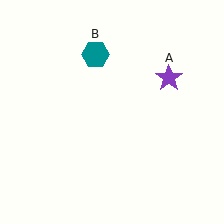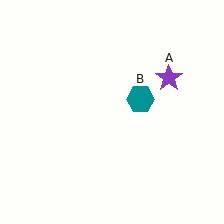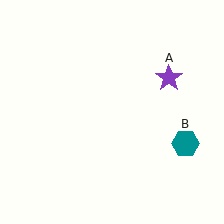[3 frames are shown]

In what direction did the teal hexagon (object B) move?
The teal hexagon (object B) moved down and to the right.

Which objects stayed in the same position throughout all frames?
Purple star (object A) remained stationary.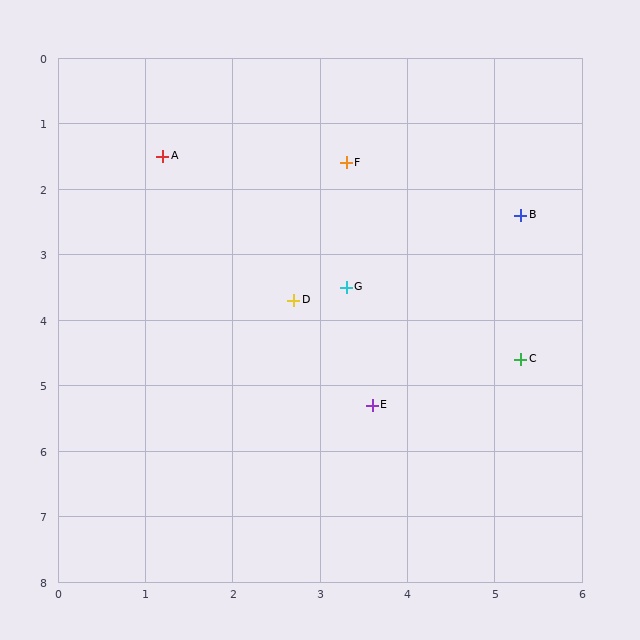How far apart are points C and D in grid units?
Points C and D are about 2.8 grid units apart.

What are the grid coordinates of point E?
Point E is at approximately (3.6, 5.3).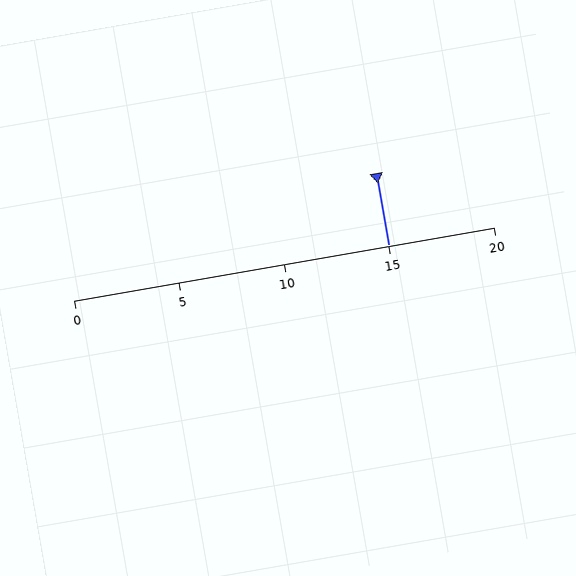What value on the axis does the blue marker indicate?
The marker indicates approximately 15.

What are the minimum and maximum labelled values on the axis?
The axis runs from 0 to 20.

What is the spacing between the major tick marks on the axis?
The major ticks are spaced 5 apart.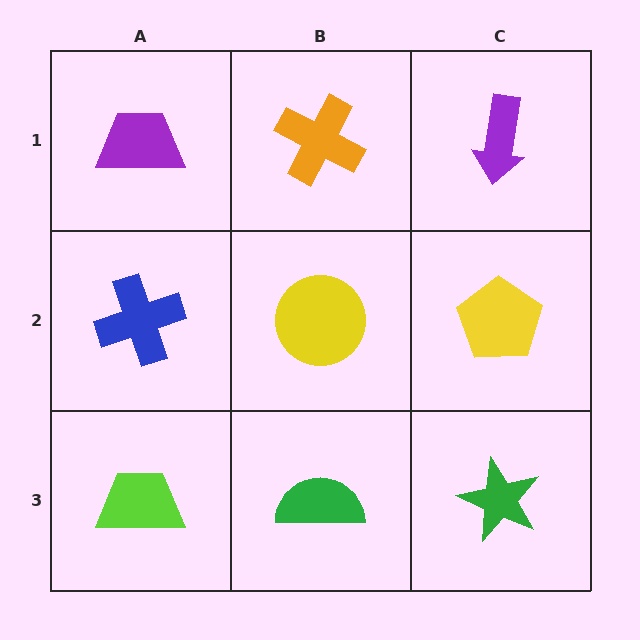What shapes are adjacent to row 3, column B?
A yellow circle (row 2, column B), a lime trapezoid (row 3, column A), a green star (row 3, column C).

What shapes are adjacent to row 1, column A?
A blue cross (row 2, column A), an orange cross (row 1, column B).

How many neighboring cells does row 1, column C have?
2.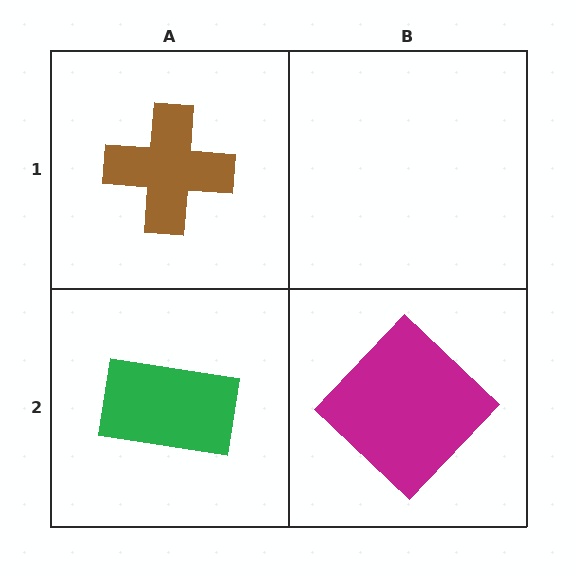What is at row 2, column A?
A green rectangle.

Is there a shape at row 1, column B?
No, that cell is empty.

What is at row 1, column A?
A brown cross.